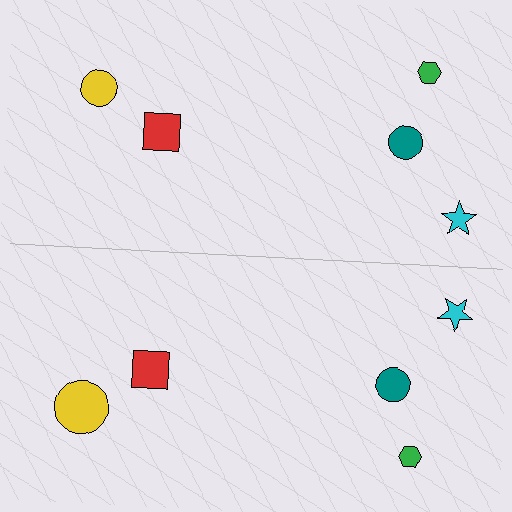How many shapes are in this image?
There are 10 shapes in this image.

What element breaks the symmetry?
The yellow circle on the bottom side has a different size than its mirror counterpart.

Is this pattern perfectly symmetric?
No, the pattern is not perfectly symmetric. The yellow circle on the bottom side has a different size than its mirror counterpart.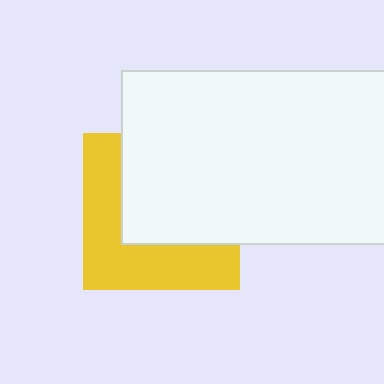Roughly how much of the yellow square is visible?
About half of it is visible (roughly 46%).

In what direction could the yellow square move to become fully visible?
The yellow square could move toward the lower-left. That would shift it out from behind the white rectangle entirely.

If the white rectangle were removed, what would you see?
You would see the complete yellow square.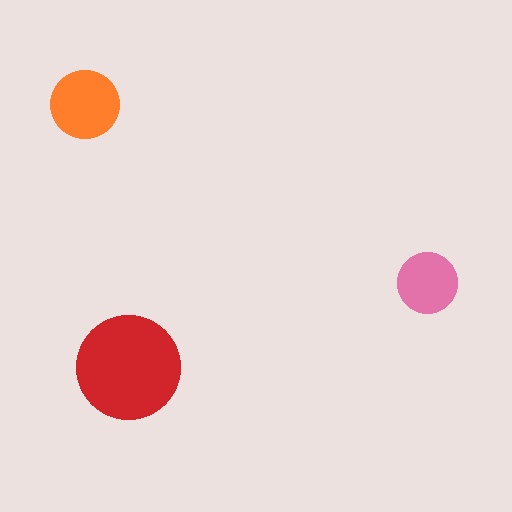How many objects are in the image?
There are 3 objects in the image.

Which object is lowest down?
The red circle is bottommost.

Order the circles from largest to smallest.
the red one, the orange one, the pink one.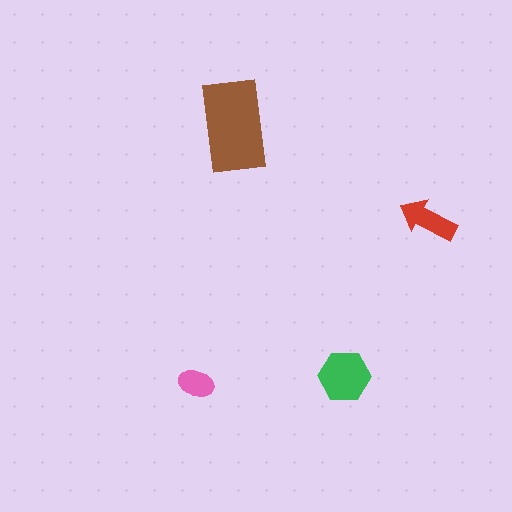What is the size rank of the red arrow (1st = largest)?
3rd.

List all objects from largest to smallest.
The brown rectangle, the green hexagon, the red arrow, the pink ellipse.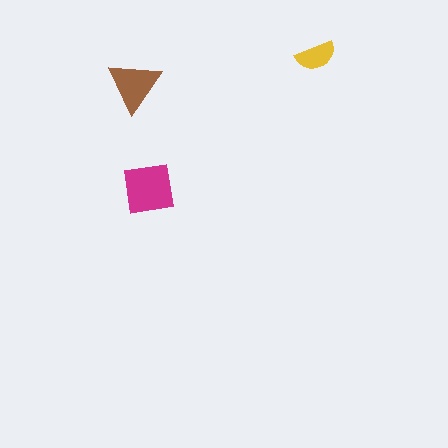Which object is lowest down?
The magenta square is bottommost.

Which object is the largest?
The magenta square.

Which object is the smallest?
The yellow semicircle.